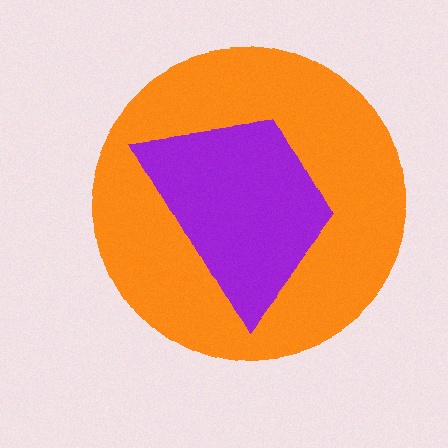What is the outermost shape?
The orange circle.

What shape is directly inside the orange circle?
The purple trapezoid.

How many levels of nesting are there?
2.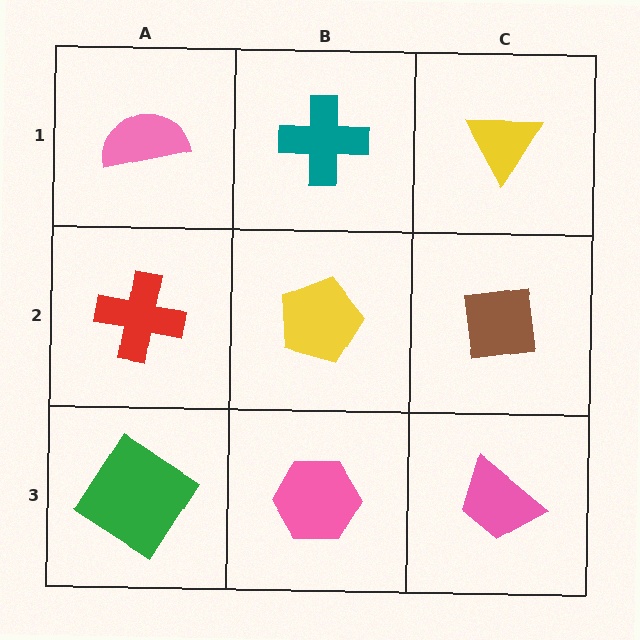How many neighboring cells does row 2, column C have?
3.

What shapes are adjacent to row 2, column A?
A pink semicircle (row 1, column A), a green diamond (row 3, column A), a yellow pentagon (row 2, column B).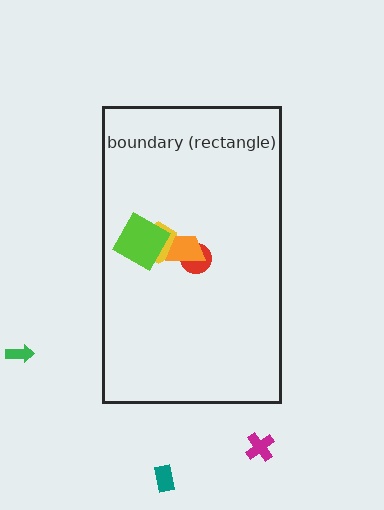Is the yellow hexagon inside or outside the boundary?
Inside.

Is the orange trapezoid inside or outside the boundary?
Inside.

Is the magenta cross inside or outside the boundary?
Outside.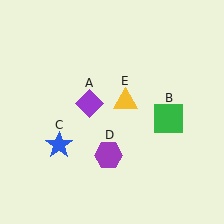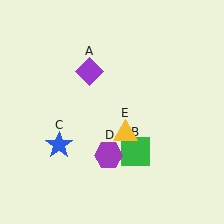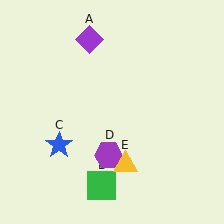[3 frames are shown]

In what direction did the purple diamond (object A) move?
The purple diamond (object A) moved up.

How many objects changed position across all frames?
3 objects changed position: purple diamond (object A), green square (object B), yellow triangle (object E).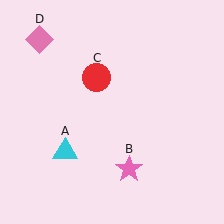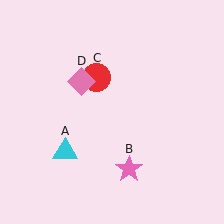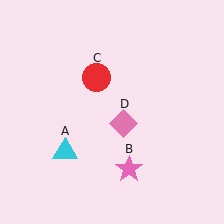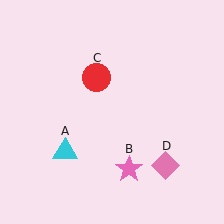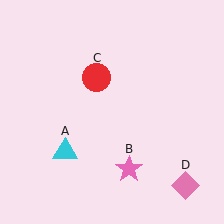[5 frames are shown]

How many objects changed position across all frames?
1 object changed position: pink diamond (object D).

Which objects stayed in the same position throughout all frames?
Cyan triangle (object A) and pink star (object B) and red circle (object C) remained stationary.